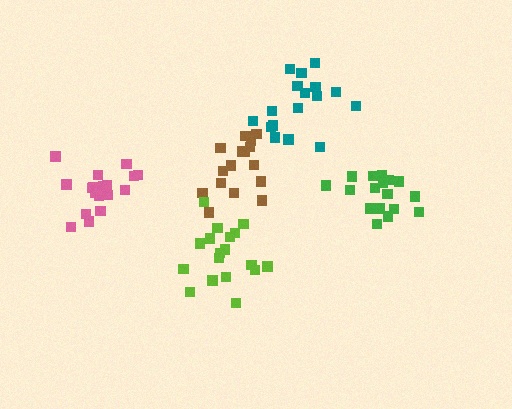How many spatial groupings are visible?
There are 5 spatial groupings.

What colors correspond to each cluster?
The clusters are colored: teal, brown, pink, green, lime.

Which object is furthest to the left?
The pink cluster is leftmost.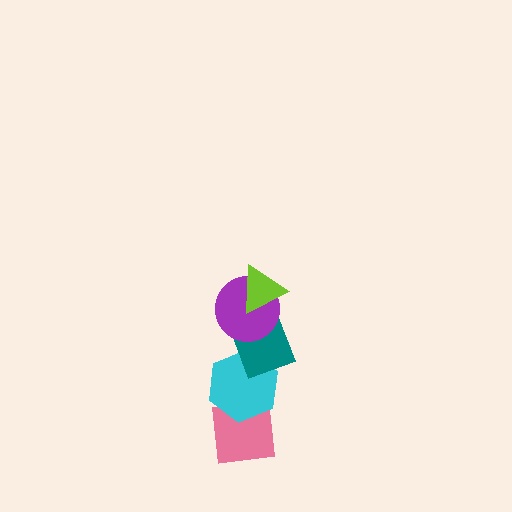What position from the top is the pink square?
The pink square is 5th from the top.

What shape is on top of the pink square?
The cyan hexagon is on top of the pink square.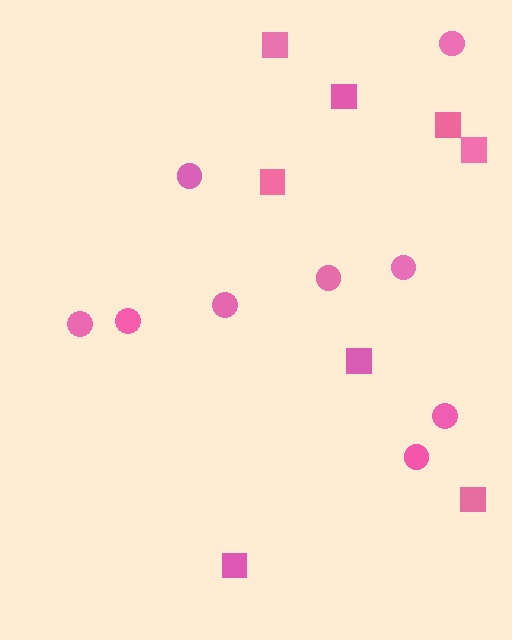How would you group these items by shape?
There are 2 groups: one group of circles (9) and one group of squares (8).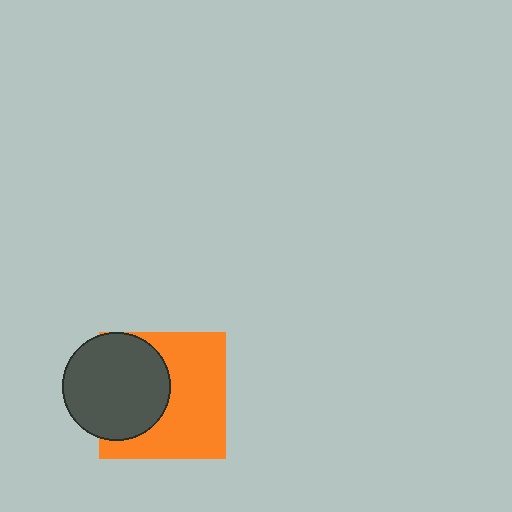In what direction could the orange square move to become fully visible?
The orange square could move right. That would shift it out from behind the dark gray circle entirely.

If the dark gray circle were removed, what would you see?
You would see the complete orange square.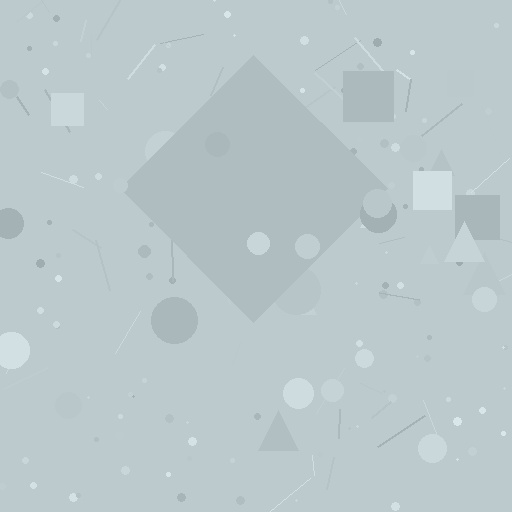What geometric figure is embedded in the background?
A diamond is embedded in the background.